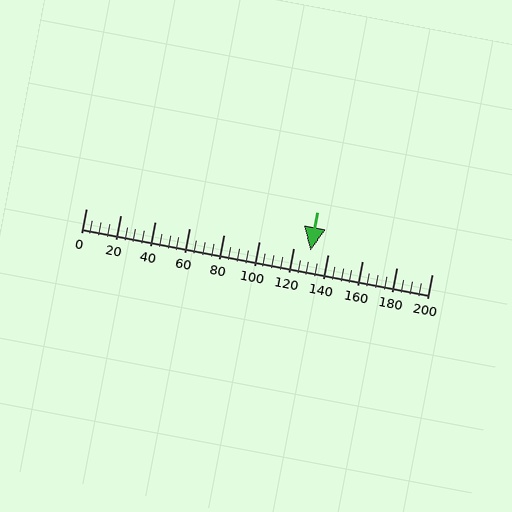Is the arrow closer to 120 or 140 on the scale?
The arrow is closer to 140.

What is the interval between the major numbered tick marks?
The major tick marks are spaced 20 units apart.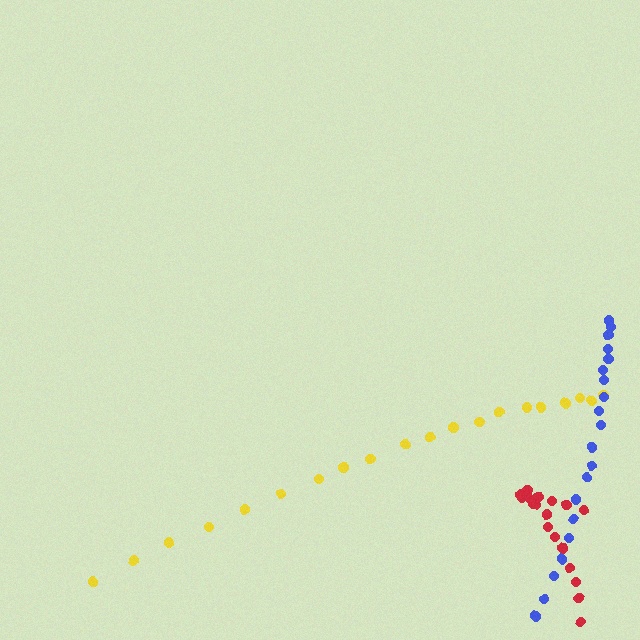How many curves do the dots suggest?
There are 3 distinct paths.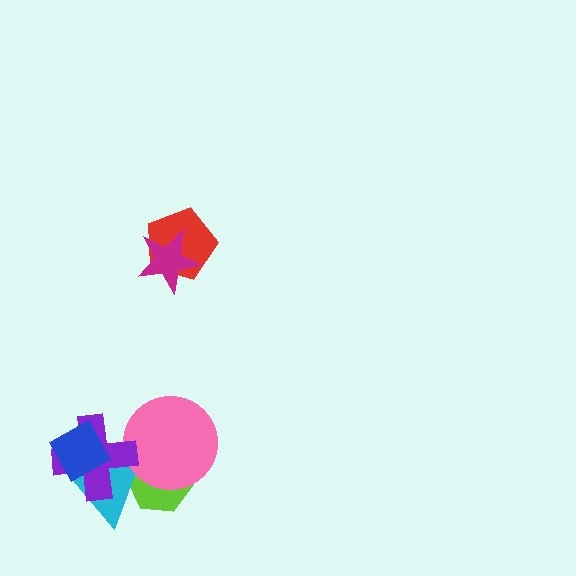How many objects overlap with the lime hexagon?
2 objects overlap with the lime hexagon.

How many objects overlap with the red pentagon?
1 object overlaps with the red pentagon.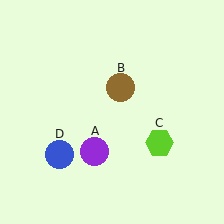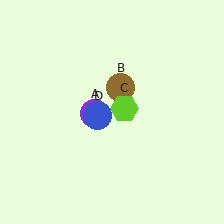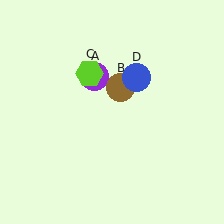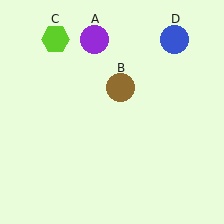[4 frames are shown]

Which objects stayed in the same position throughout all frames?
Brown circle (object B) remained stationary.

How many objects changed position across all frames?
3 objects changed position: purple circle (object A), lime hexagon (object C), blue circle (object D).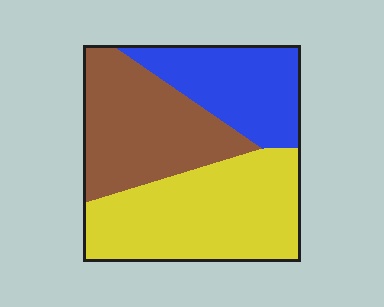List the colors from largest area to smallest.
From largest to smallest: yellow, brown, blue.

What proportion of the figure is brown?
Brown takes up between a quarter and a half of the figure.